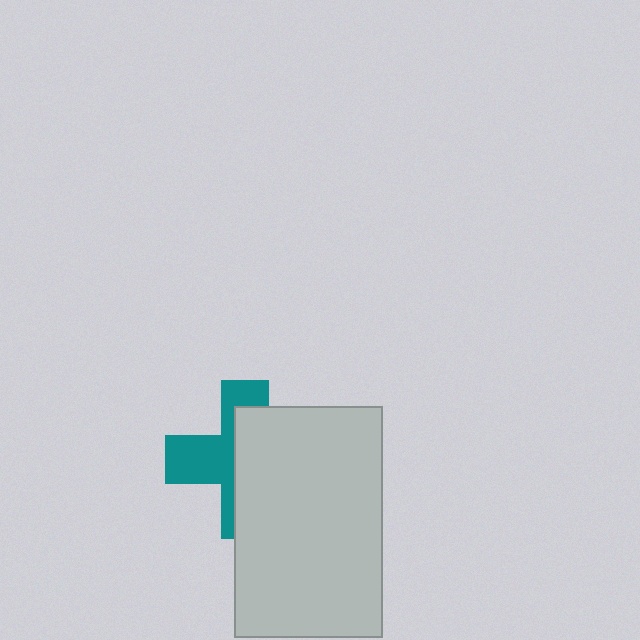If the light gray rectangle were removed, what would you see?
You would see the complete teal cross.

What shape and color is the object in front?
The object in front is a light gray rectangle.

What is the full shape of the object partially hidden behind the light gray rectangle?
The partially hidden object is a teal cross.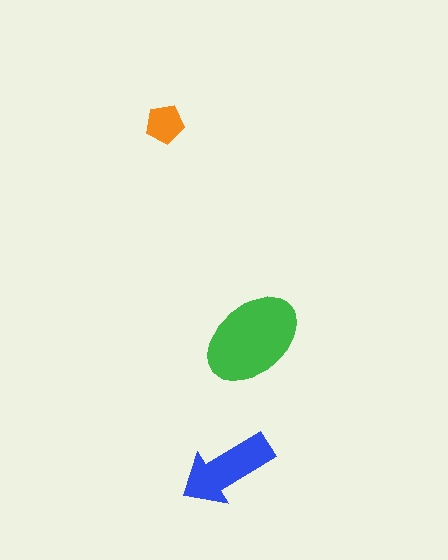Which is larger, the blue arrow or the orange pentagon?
The blue arrow.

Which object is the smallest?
The orange pentagon.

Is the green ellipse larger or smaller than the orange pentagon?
Larger.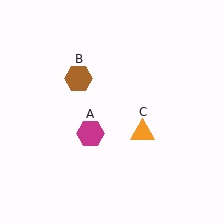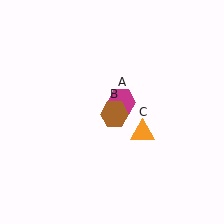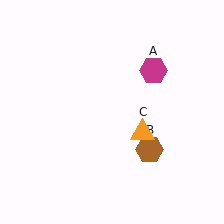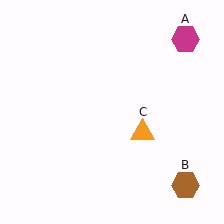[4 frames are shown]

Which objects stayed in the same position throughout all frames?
Orange triangle (object C) remained stationary.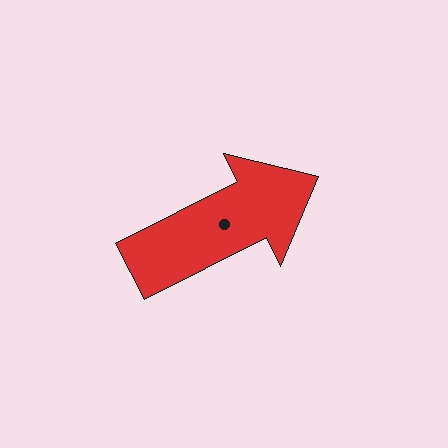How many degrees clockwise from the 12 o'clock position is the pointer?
Approximately 63 degrees.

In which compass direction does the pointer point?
Northeast.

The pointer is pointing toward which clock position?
Roughly 2 o'clock.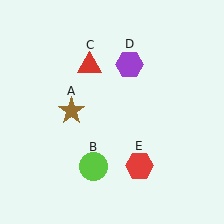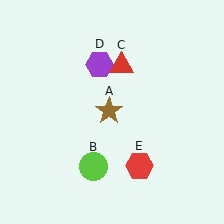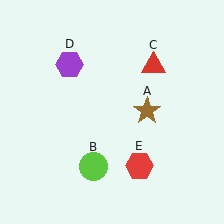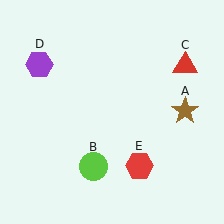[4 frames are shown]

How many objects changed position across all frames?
3 objects changed position: brown star (object A), red triangle (object C), purple hexagon (object D).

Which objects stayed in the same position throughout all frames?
Lime circle (object B) and red hexagon (object E) remained stationary.